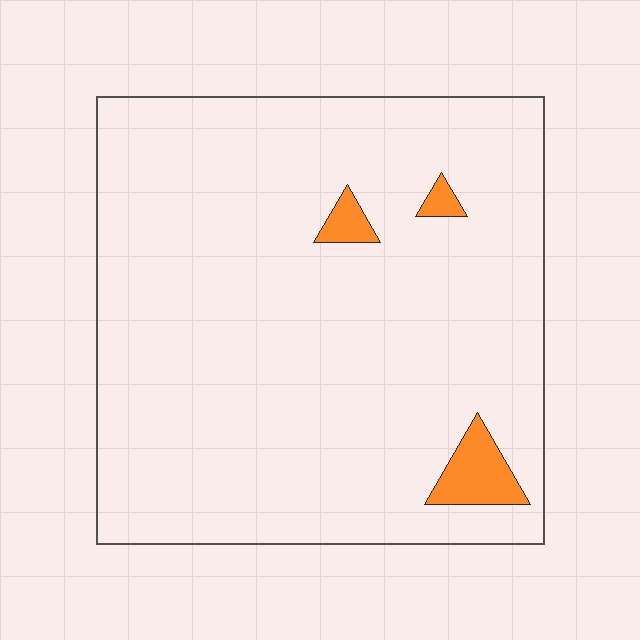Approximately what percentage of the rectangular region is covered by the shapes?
Approximately 5%.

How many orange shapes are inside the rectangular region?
3.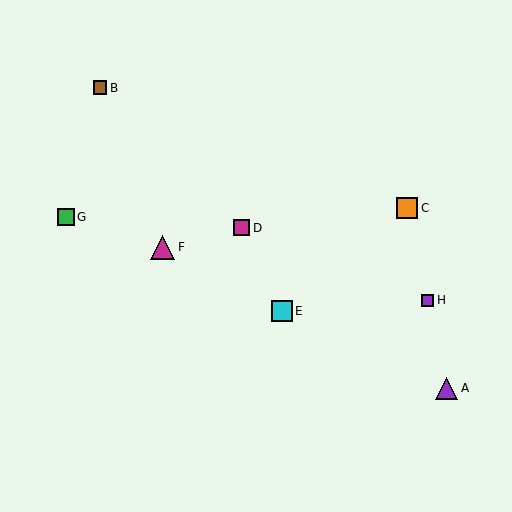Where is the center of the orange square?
The center of the orange square is at (407, 208).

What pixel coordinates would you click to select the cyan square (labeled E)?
Click at (282, 311) to select the cyan square E.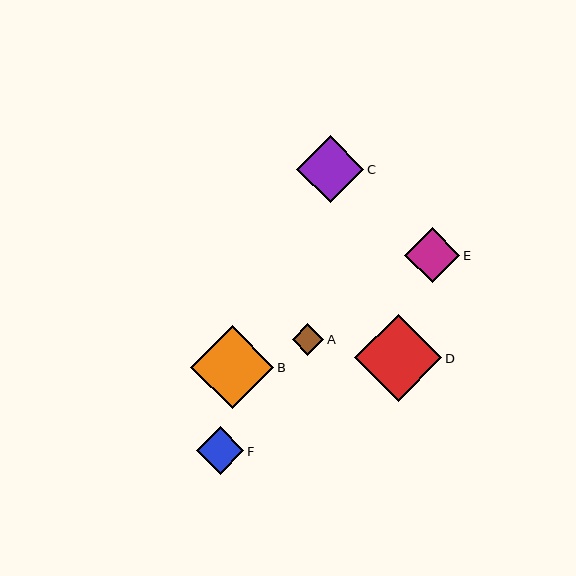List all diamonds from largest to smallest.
From largest to smallest: D, B, C, E, F, A.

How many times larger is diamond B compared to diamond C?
Diamond B is approximately 1.2 times the size of diamond C.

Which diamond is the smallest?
Diamond A is the smallest with a size of approximately 32 pixels.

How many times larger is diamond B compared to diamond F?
Diamond B is approximately 1.8 times the size of diamond F.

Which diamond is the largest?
Diamond D is the largest with a size of approximately 87 pixels.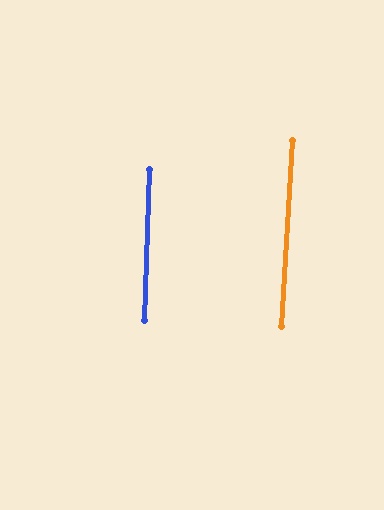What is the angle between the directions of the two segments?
Approximately 2 degrees.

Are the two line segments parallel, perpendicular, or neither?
Parallel — their directions differ by only 1.6°.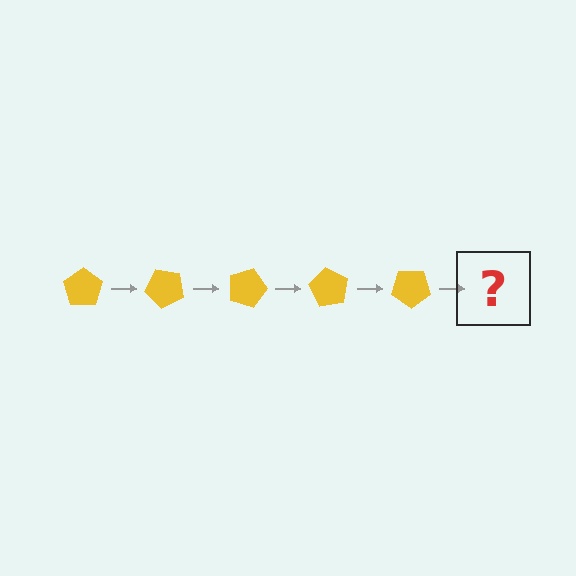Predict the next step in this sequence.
The next step is a yellow pentagon rotated 225 degrees.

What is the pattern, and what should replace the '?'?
The pattern is that the pentagon rotates 45 degrees each step. The '?' should be a yellow pentagon rotated 225 degrees.